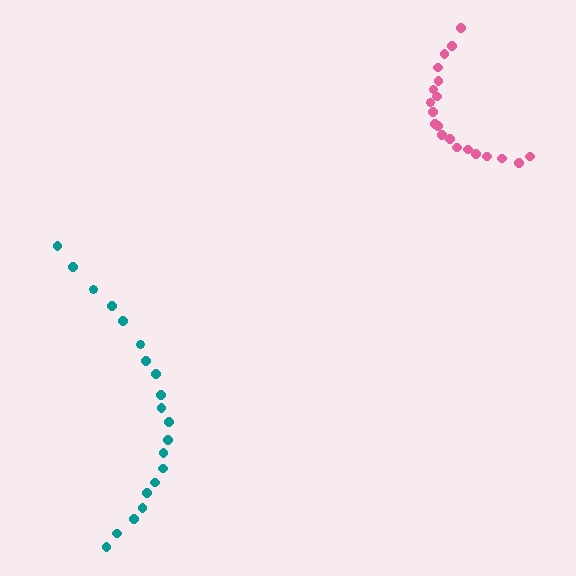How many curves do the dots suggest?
There are 2 distinct paths.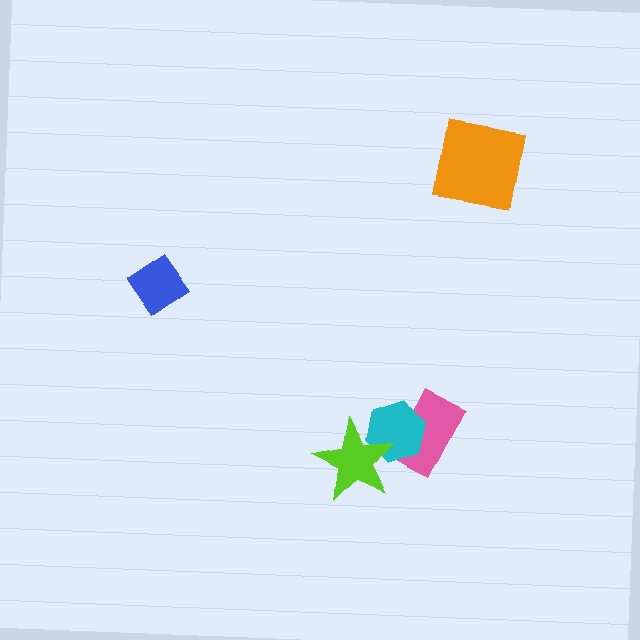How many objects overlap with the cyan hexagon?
2 objects overlap with the cyan hexagon.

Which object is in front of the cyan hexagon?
The lime star is in front of the cyan hexagon.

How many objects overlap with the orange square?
0 objects overlap with the orange square.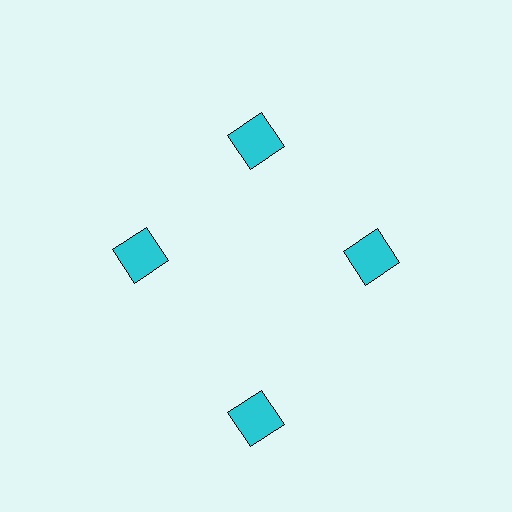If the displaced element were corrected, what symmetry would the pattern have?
It would have 4-fold rotational symmetry — the pattern would map onto itself every 90 degrees.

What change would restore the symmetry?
The symmetry would be restored by moving it inward, back onto the ring so that all 4 squares sit at equal angles and equal distance from the center.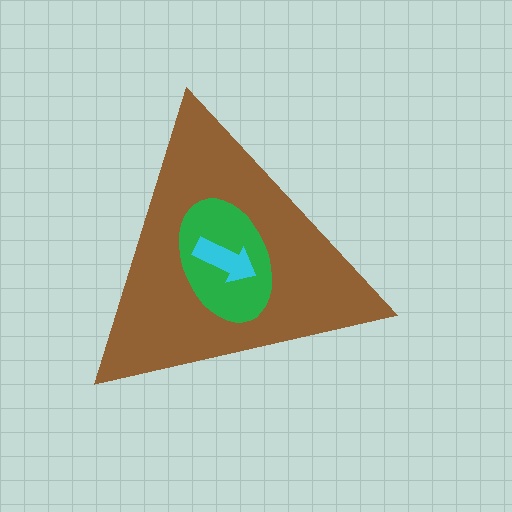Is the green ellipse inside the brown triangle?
Yes.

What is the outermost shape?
The brown triangle.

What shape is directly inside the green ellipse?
The cyan arrow.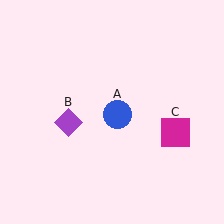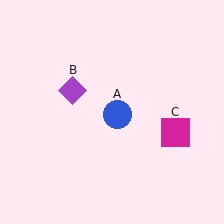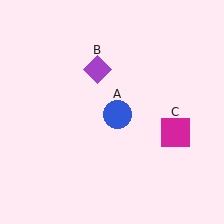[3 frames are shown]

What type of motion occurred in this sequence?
The purple diamond (object B) rotated clockwise around the center of the scene.